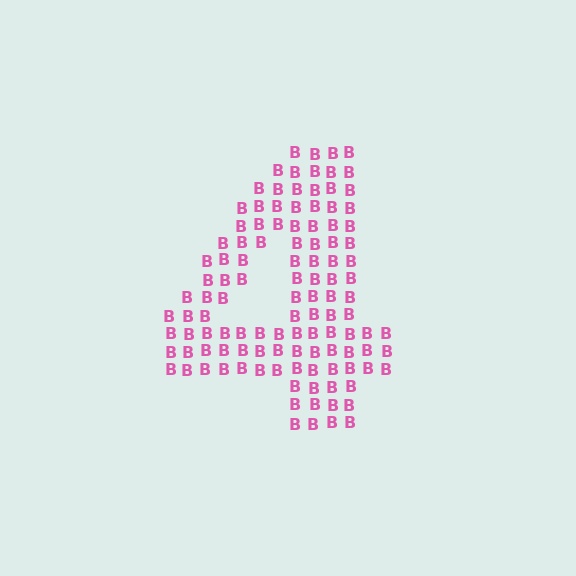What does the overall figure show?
The overall figure shows the digit 4.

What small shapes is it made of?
It is made of small letter B's.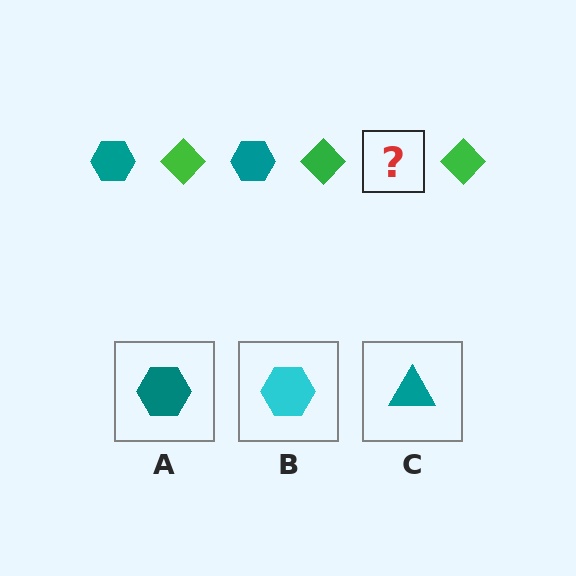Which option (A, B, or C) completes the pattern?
A.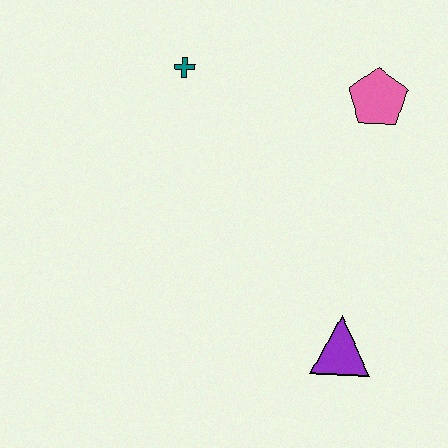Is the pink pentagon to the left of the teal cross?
No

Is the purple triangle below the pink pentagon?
Yes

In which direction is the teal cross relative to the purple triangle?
The teal cross is above the purple triangle.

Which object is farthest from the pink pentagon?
The purple triangle is farthest from the pink pentagon.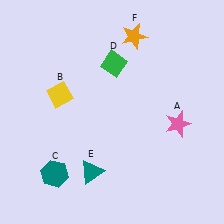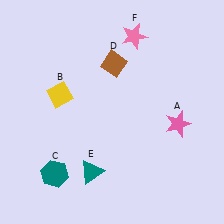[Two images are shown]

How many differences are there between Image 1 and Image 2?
There are 2 differences between the two images.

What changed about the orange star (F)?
In Image 1, F is orange. In Image 2, it changed to pink.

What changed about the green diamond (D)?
In Image 1, D is green. In Image 2, it changed to brown.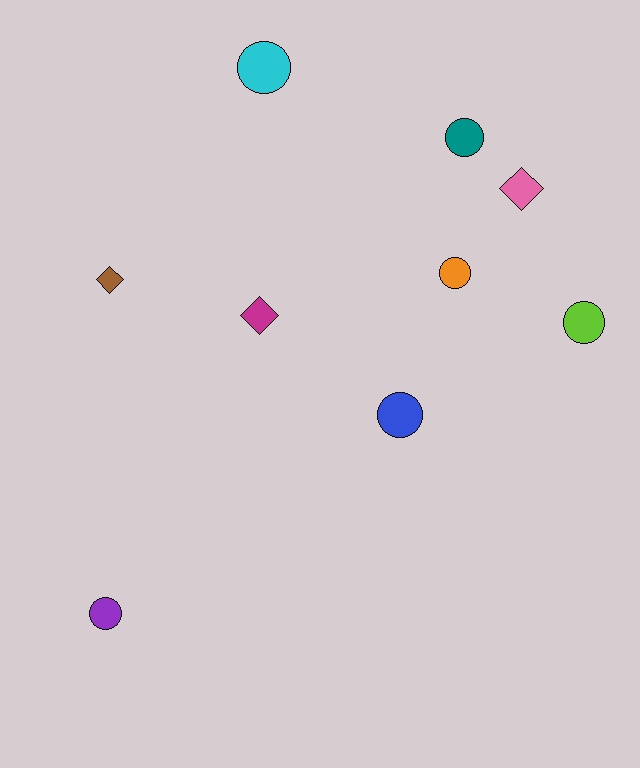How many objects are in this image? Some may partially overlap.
There are 9 objects.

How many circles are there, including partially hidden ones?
There are 6 circles.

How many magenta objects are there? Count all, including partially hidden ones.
There is 1 magenta object.